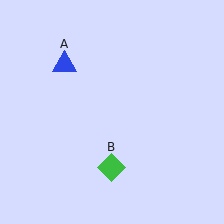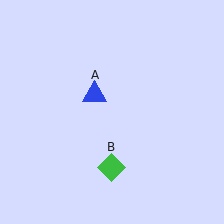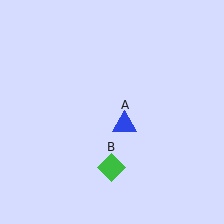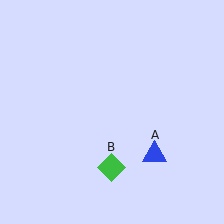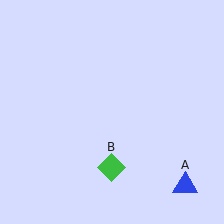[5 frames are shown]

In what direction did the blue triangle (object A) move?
The blue triangle (object A) moved down and to the right.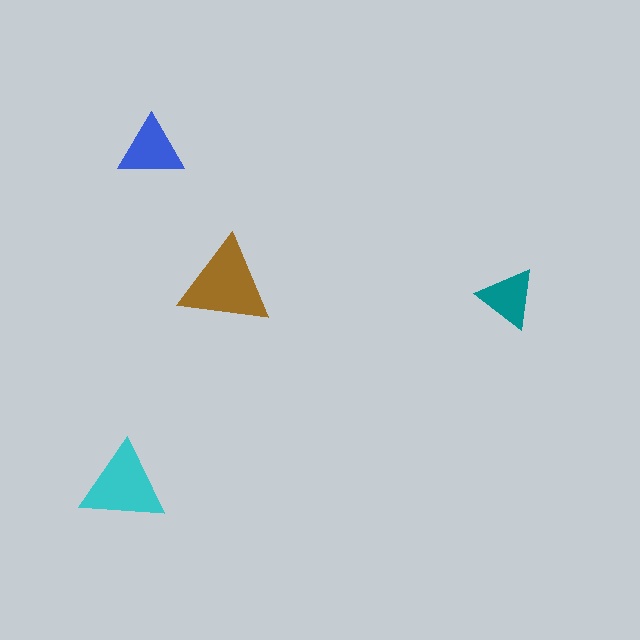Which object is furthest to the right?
The teal triangle is rightmost.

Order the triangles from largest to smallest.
the brown one, the cyan one, the blue one, the teal one.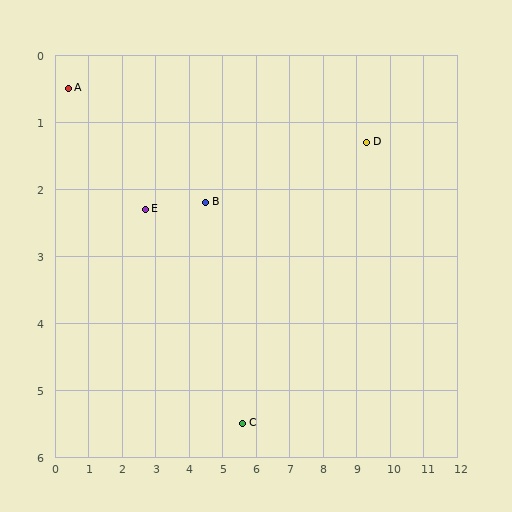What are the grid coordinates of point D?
Point D is at approximately (9.3, 1.3).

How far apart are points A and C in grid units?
Points A and C are about 7.2 grid units apart.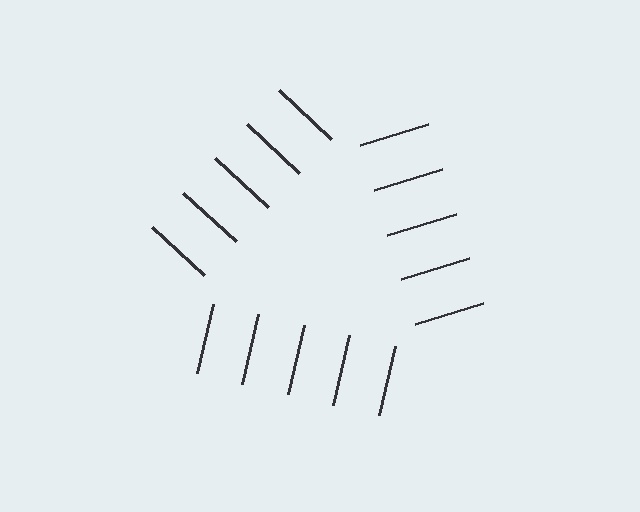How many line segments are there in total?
15 — 5 along each of the 3 edges.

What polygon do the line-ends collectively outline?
An illusory triangle — the line segments terminate on its edges but no continuous stroke is drawn.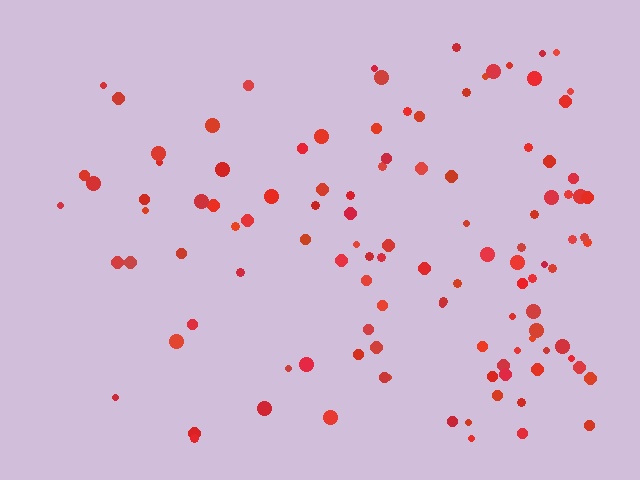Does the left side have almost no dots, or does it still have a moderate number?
Still a moderate number, just noticeably fewer than the right.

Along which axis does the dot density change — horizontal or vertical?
Horizontal.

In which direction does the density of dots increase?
From left to right, with the right side densest.